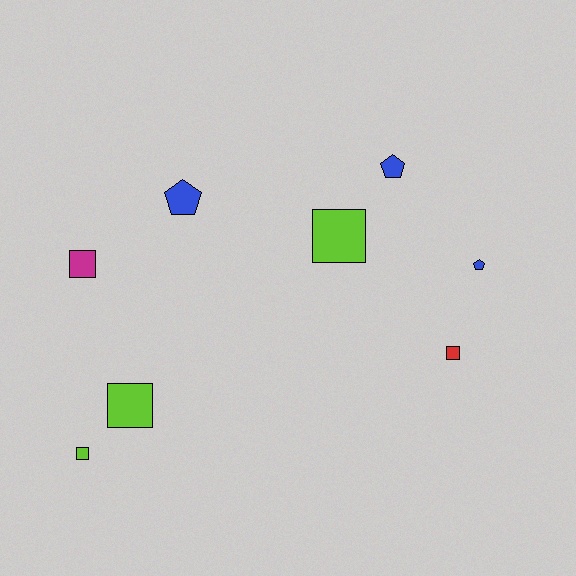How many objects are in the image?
There are 8 objects.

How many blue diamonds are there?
There are no blue diamonds.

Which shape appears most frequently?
Square, with 5 objects.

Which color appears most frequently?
Blue, with 3 objects.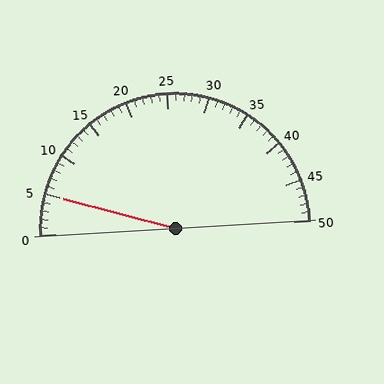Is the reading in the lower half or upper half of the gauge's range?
The reading is in the lower half of the range (0 to 50).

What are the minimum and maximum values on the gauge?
The gauge ranges from 0 to 50.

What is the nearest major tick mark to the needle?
The nearest major tick mark is 5.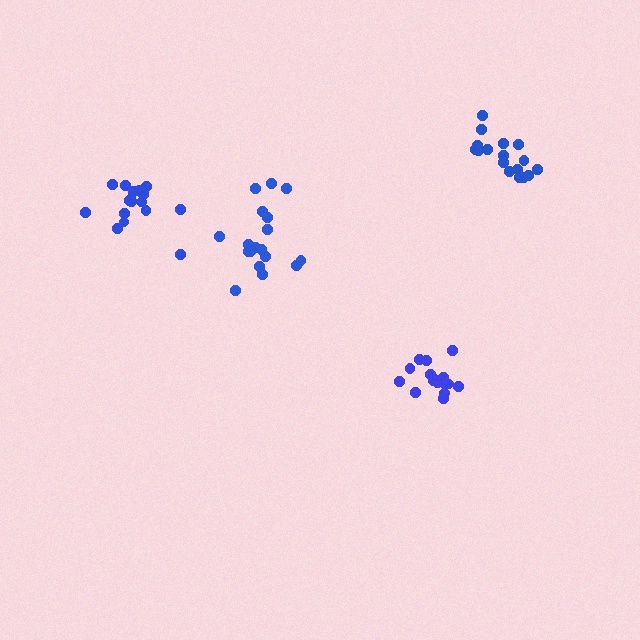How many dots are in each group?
Group 1: 17 dots, Group 2: 16 dots, Group 3: 18 dots, Group 4: 17 dots (68 total).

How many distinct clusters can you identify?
There are 4 distinct clusters.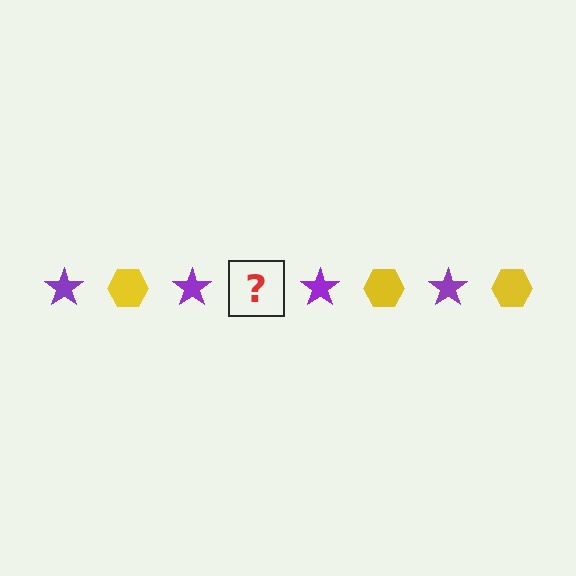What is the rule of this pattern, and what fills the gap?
The rule is that the pattern alternates between purple star and yellow hexagon. The gap should be filled with a yellow hexagon.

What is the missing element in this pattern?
The missing element is a yellow hexagon.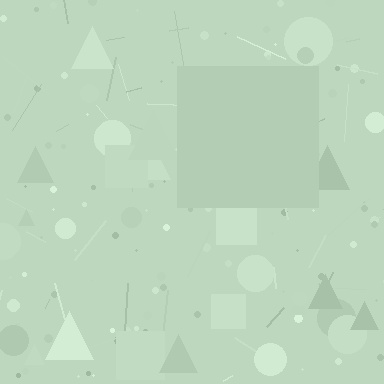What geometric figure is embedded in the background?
A square is embedded in the background.